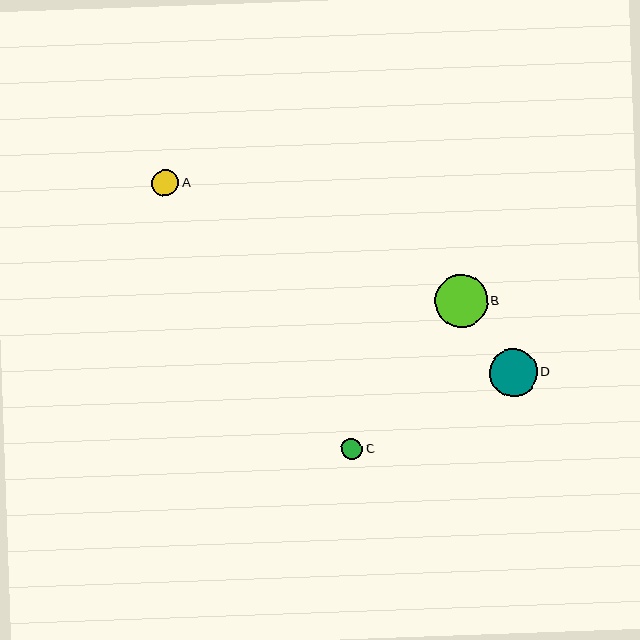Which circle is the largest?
Circle B is the largest with a size of approximately 53 pixels.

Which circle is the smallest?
Circle C is the smallest with a size of approximately 21 pixels.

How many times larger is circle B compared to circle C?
Circle B is approximately 2.5 times the size of circle C.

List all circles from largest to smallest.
From largest to smallest: B, D, A, C.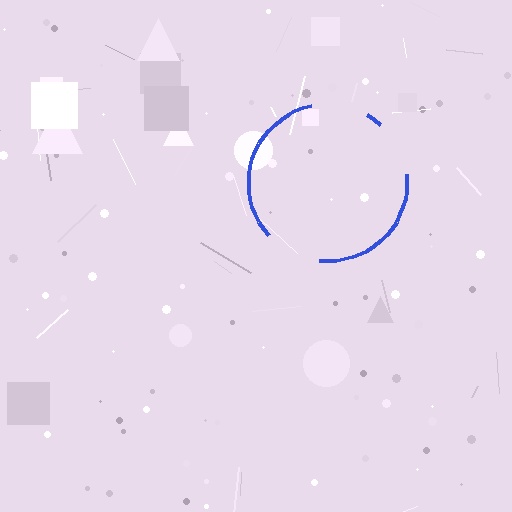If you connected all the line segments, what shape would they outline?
They would outline a circle.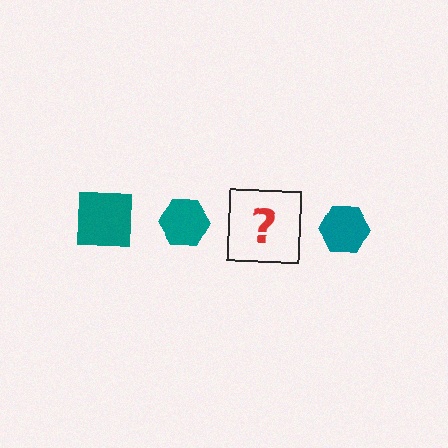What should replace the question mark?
The question mark should be replaced with a teal square.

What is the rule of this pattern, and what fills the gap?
The rule is that the pattern cycles through square, hexagon shapes in teal. The gap should be filled with a teal square.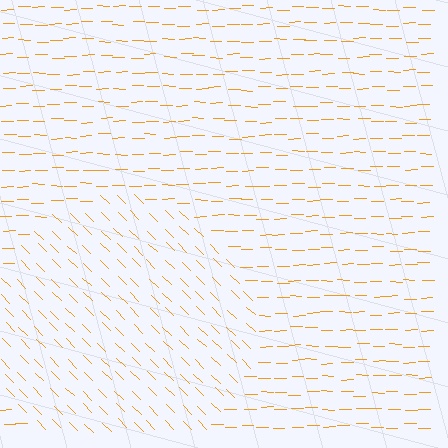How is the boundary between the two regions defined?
The boundary is defined purely by a change in line orientation (approximately 45 degrees difference). All lines are the same color and thickness.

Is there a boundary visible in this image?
Yes, there is a texture boundary formed by a change in line orientation.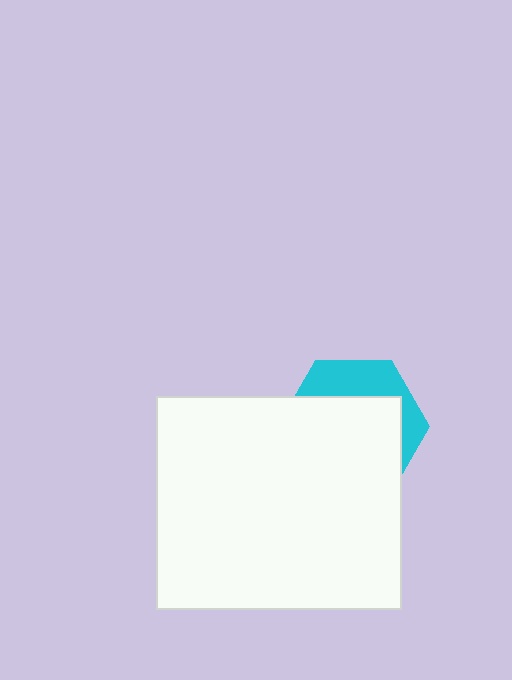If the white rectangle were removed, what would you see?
You would see the complete cyan hexagon.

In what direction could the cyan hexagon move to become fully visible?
The cyan hexagon could move up. That would shift it out from behind the white rectangle entirely.